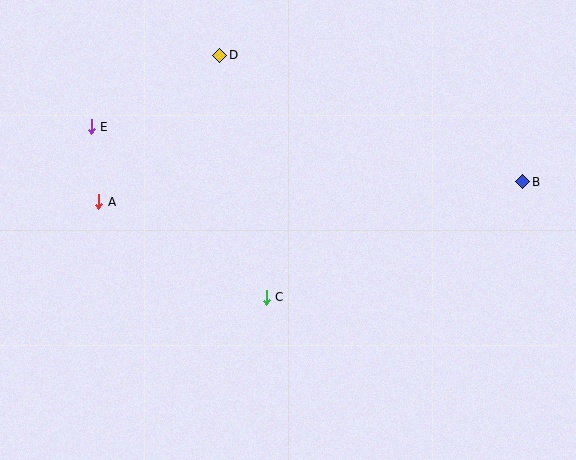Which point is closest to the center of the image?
Point C at (266, 297) is closest to the center.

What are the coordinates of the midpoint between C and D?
The midpoint between C and D is at (243, 176).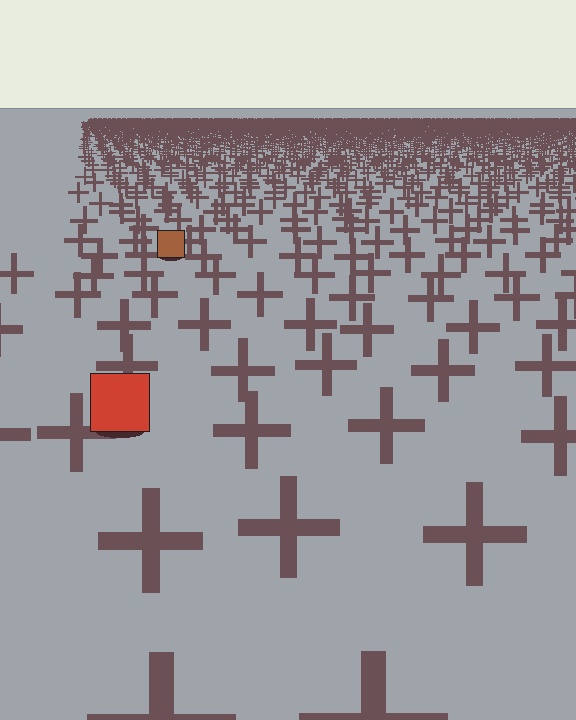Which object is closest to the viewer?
The red square is closest. The texture marks near it are larger and more spread out.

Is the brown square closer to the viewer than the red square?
No. The red square is closer — you can tell from the texture gradient: the ground texture is coarser near it.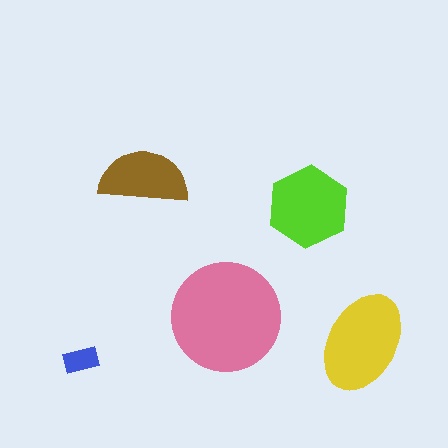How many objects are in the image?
There are 5 objects in the image.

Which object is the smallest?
The blue rectangle.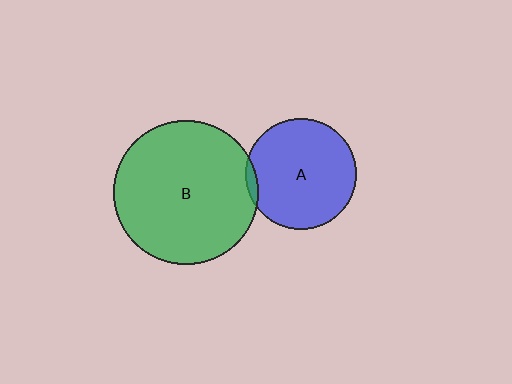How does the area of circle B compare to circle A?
Approximately 1.7 times.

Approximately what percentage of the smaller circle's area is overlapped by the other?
Approximately 5%.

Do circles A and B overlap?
Yes.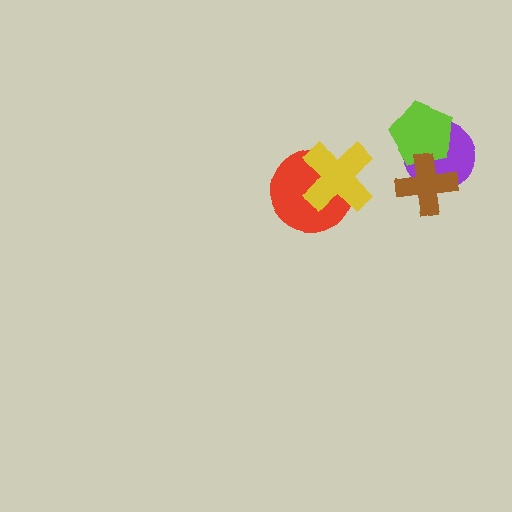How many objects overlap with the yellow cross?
1 object overlaps with the yellow cross.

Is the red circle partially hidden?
Yes, it is partially covered by another shape.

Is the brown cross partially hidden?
No, no other shape covers it.